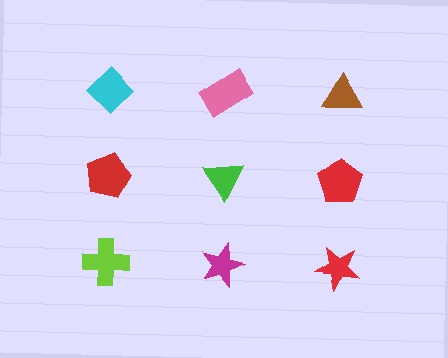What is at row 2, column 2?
A green triangle.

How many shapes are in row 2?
3 shapes.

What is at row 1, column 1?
A cyan diamond.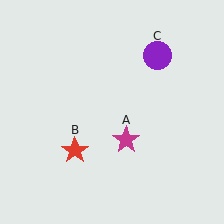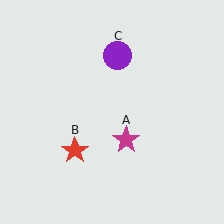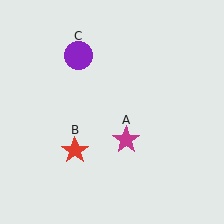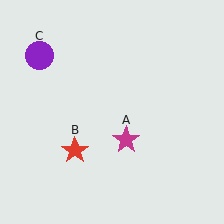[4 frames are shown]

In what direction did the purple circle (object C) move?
The purple circle (object C) moved left.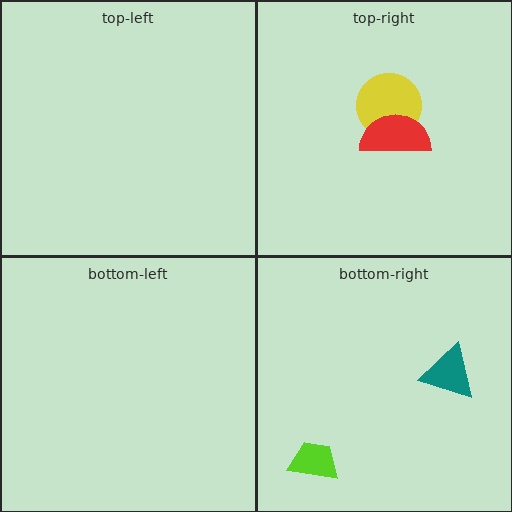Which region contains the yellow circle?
The top-right region.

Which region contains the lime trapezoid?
The bottom-right region.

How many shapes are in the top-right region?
2.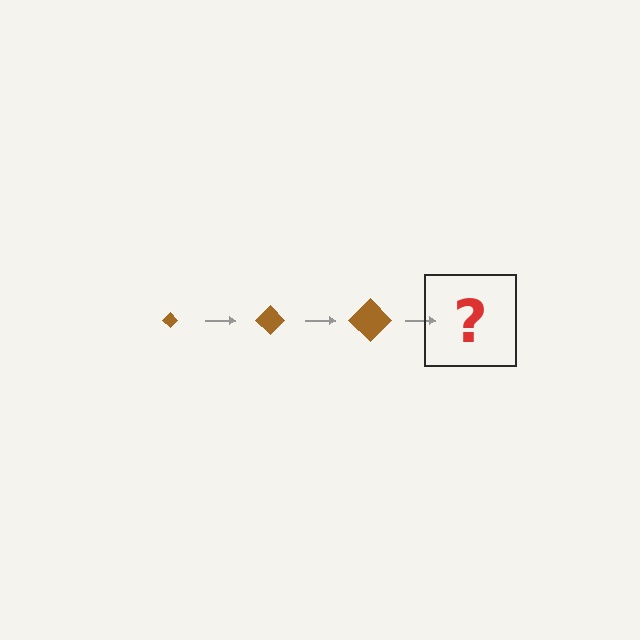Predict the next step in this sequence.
The next step is a brown diamond, larger than the previous one.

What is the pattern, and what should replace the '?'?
The pattern is that the diamond gets progressively larger each step. The '?' should be a brown diamond, larger than the previous one.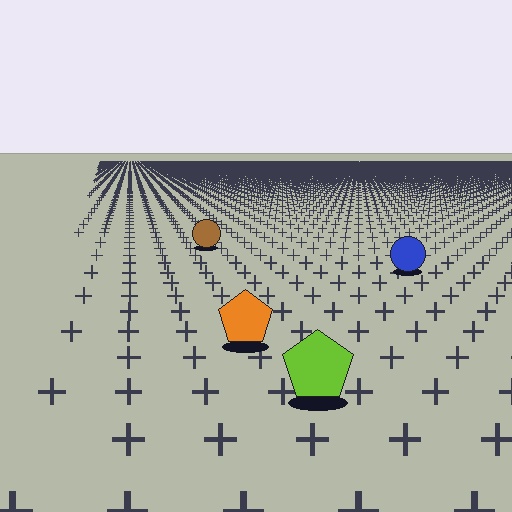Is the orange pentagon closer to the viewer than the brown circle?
Yes. The orange pentagon is closer — you can tell from the texture gradient: the ground texture is coarser near it.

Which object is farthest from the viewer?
The brown circle is farthest from the viewer. It appears smaller and the ground texture around it is denser.